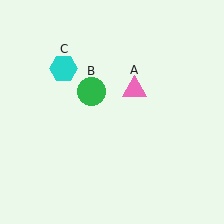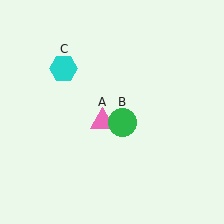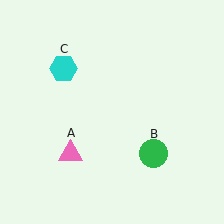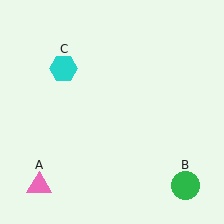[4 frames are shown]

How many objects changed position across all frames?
2 objects changed position: pink triangle (object A), green circle (object B).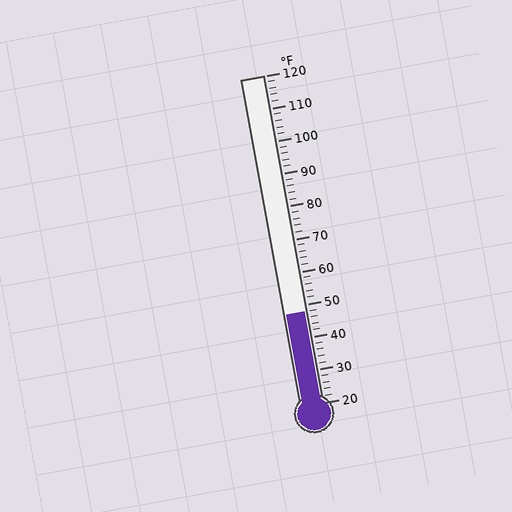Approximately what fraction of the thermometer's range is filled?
The thermometer is filled to approximately 30% of its range.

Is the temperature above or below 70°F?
The temperature is below 70°F.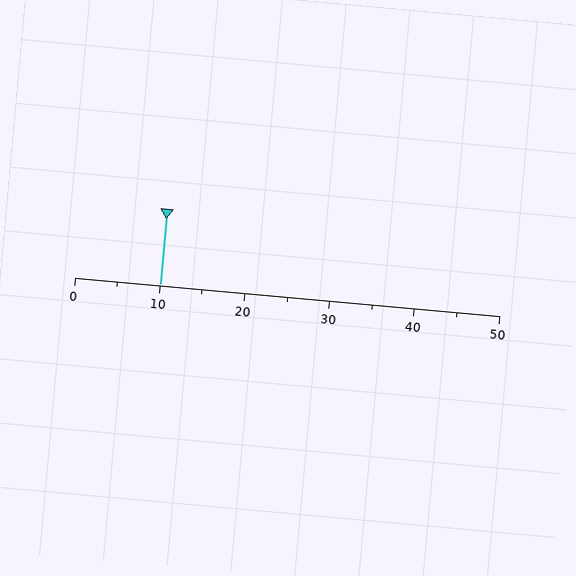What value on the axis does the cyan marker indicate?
The marker indicates approximately 10.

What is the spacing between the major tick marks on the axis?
The major ticks are spaced 10 apart.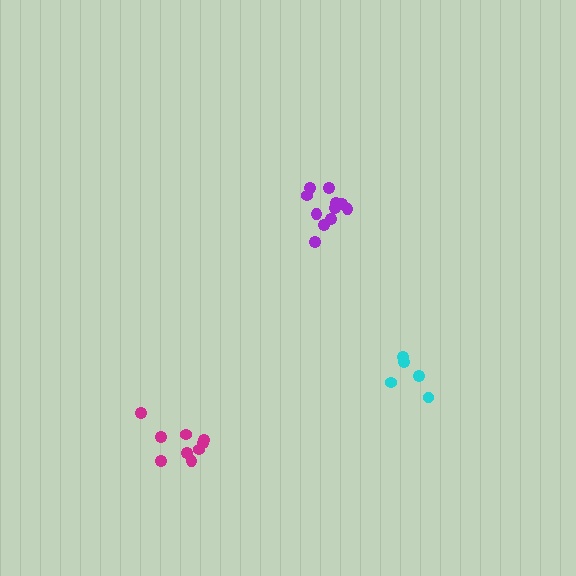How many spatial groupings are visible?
There are 3 spatial groupings.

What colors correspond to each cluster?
The clusters are colored: magenta, cyan, purple.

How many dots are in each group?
Group 1: 9 dots, Group 2: 5 dots, Group 3: 11 dots (25 total).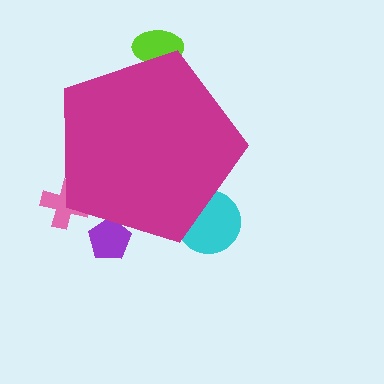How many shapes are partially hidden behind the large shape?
4 shapes are partially hidden.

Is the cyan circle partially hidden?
Yes, the cyan circle is partially hidden behind the magenta pentagon.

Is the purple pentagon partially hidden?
Yes, the purple pentagon is partially hidden behind the magenta pentagon.